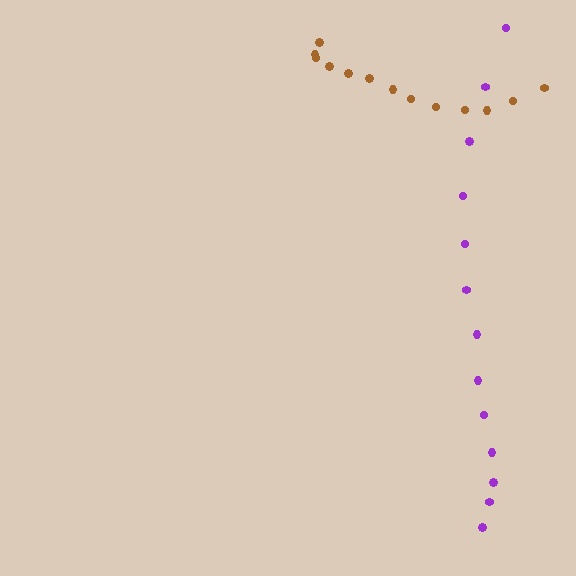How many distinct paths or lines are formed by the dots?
There are 2 distinct paths.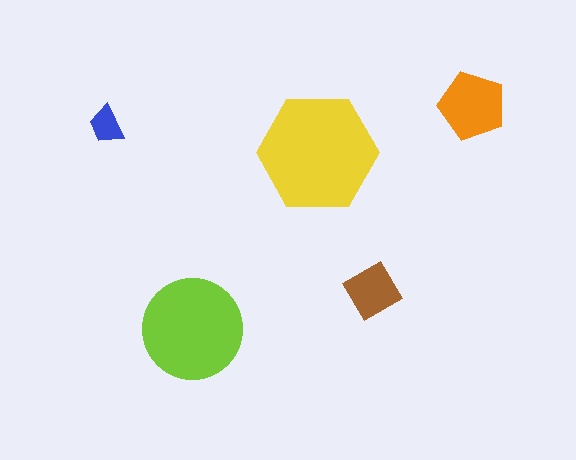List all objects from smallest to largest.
The blue trapezoid, the brown diamond, the orange pentagon, the lime circle, the yellow hexagon.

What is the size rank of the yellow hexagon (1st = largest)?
1st.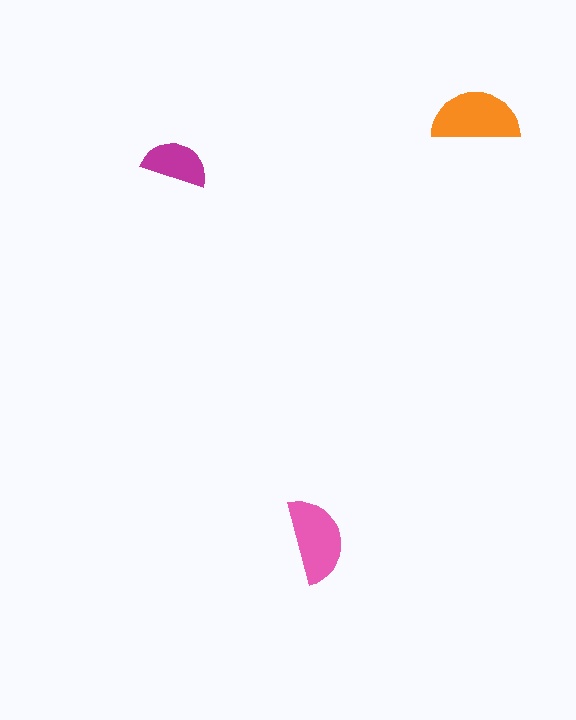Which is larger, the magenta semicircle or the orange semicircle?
The orange one.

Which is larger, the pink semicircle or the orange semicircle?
The orange one.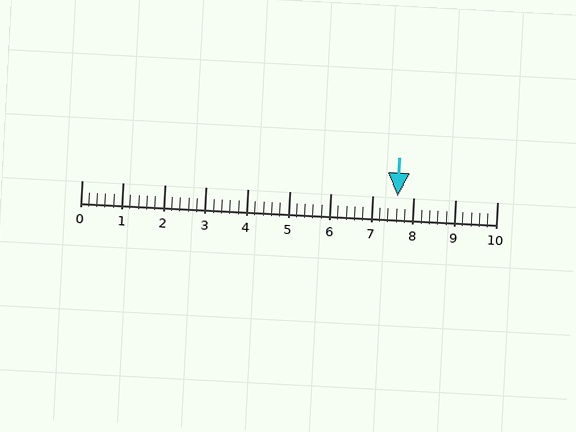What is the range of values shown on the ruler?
The ruler shows values from 0 to 10.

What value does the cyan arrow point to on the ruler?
The cyan arrow points to approximately 7.6.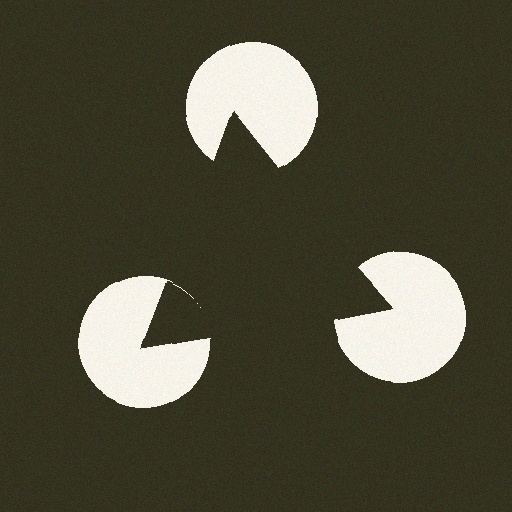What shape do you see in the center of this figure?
An illusory triangle — its edges are inferred from the aligned wedge cuts in the pac-man discs, not physically drawn.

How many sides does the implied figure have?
3 sides.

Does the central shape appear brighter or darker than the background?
It typically appears slightly darker than the background, even though no actual brightness change is drawn.